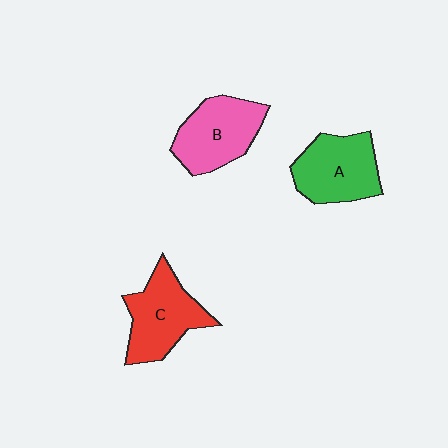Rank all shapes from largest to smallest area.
From largest to smallest: C (red), A (green), B (pink).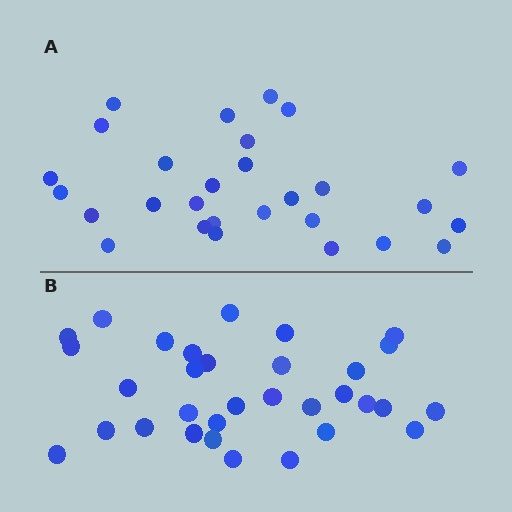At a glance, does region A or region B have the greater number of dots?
Region B (the bottom region) has more dots.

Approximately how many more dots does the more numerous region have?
Region B has about 4 more dots than region A.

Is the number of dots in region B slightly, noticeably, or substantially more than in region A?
Region B has only slightly more — the two regions are fairly close. The ratio is roughly 1.1 to 1.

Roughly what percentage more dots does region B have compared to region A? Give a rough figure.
About 15% more.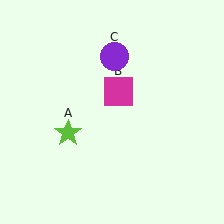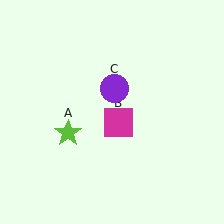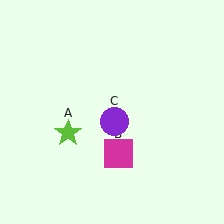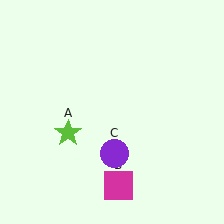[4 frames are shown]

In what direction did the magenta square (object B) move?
The magenta square (object B) moved down.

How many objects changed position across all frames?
2 objects changed position: magenta square (object B), purple circle (object C).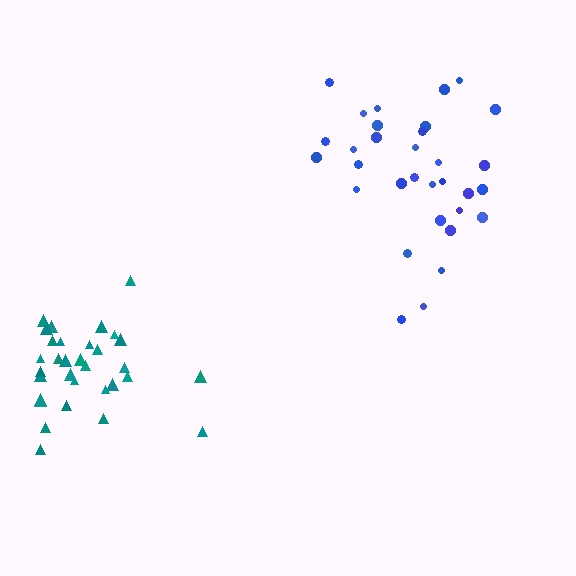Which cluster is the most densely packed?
Teal.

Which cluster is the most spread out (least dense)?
Blue.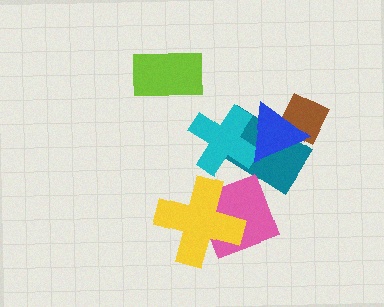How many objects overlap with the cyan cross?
2 objects overlap with the cyan cross.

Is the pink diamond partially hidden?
Yes, it is partially covered by another shape.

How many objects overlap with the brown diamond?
2 objects overlap with the brown diamond.